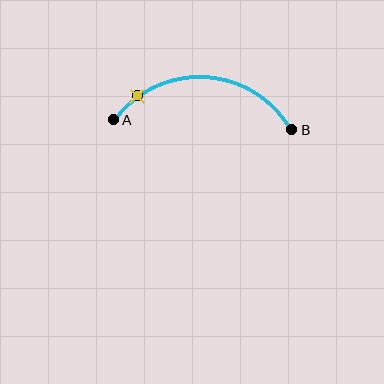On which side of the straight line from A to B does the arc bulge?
The arc bulges above the straight line connecting A and B.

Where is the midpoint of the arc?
The arc midpoint is the point on the curve farthest from the straight line joining A and B. It sits above that line.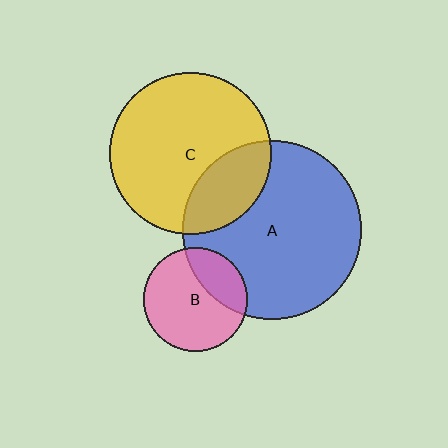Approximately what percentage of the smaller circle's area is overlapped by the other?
Approximately 25%.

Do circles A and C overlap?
Yes.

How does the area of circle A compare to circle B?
Approximately 2.9 times.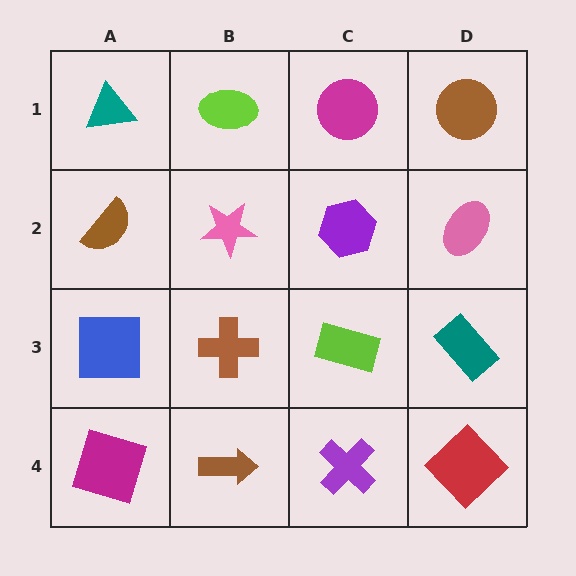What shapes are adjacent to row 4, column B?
A brown cross (row 3, column B), a magenta square (row 4, column A), a purple cross (row 4, column C).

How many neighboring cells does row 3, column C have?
4.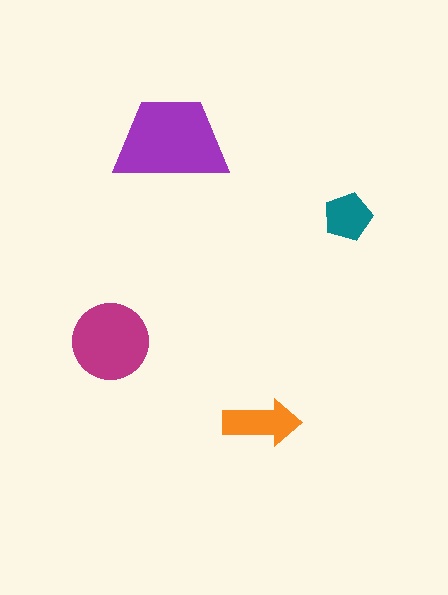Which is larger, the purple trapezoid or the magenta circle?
The purple trapezoid.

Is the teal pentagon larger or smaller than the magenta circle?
Smaller.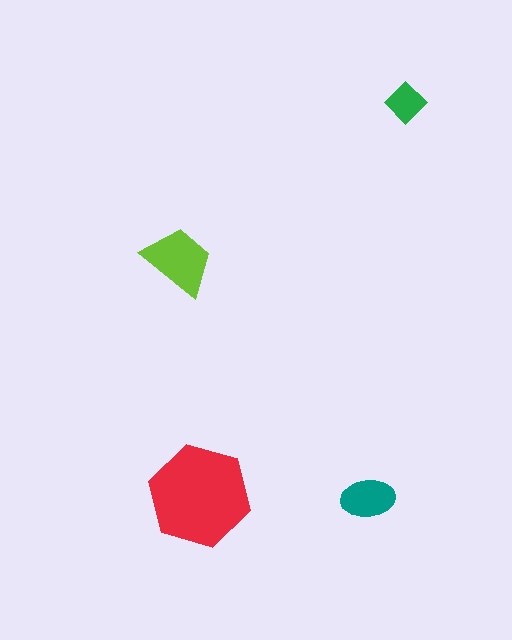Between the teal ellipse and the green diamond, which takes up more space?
The teal ellipse.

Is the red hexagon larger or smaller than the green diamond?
Larger.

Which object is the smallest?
The green diamond.